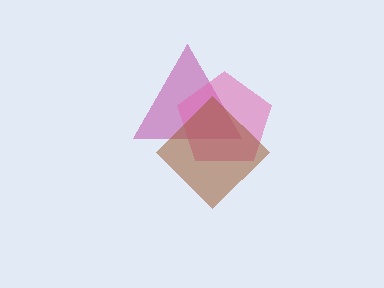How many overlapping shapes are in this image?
There are 3 overlapping shapes in the image.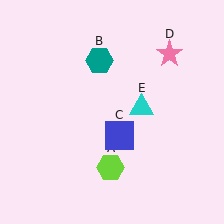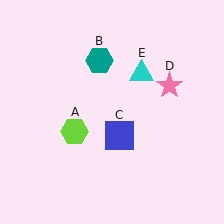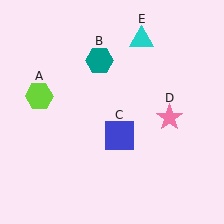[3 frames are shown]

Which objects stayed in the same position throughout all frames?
Teal hexagon (object B) and blue square (object C) remained stationary.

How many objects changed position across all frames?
3 objects changed position: lime hexagon (object A), pink star (object D), cyan triangle (object E).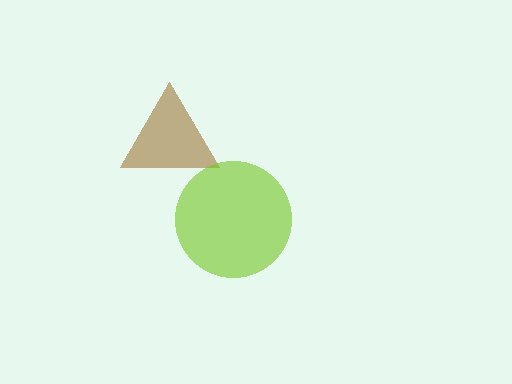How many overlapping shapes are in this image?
There are 2 overlapping shapes in the image.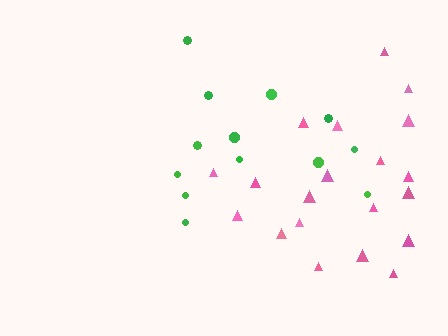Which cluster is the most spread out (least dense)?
Green.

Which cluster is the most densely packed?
Pink.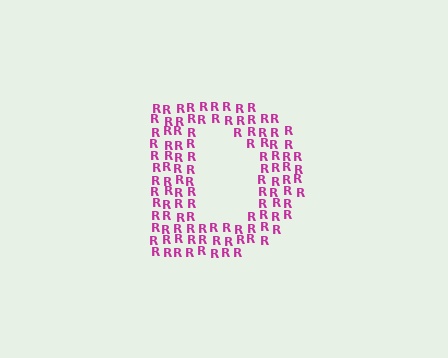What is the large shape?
The large shape is the letter D.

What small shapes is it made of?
It is made of small letter R's.